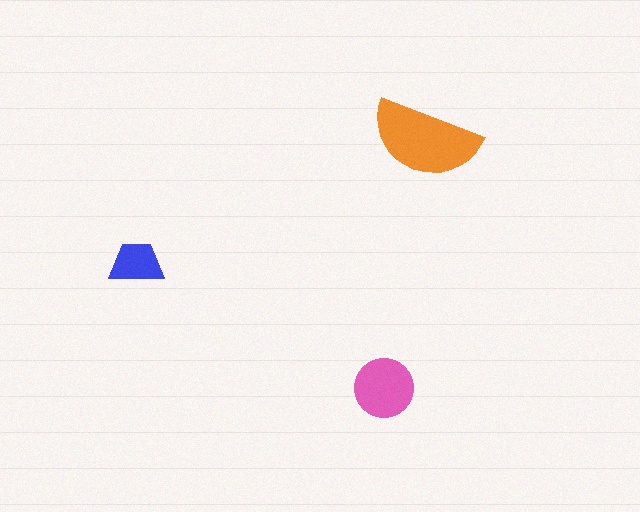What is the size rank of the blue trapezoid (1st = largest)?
3rd.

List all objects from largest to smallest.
The orange semicircle, the pink circle, the blue trapezoid.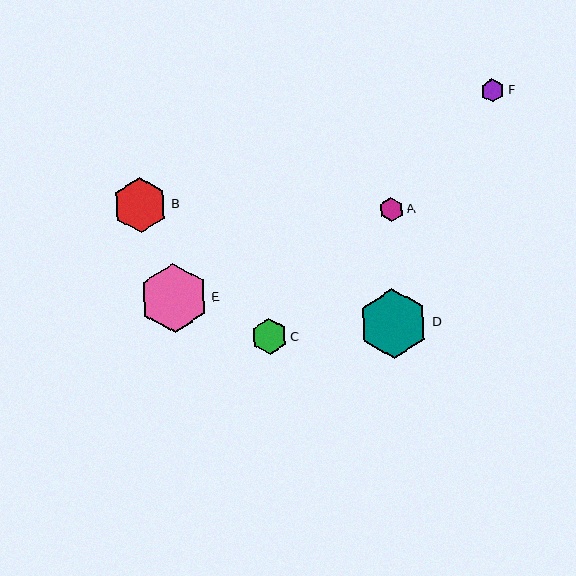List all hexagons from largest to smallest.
From largest to smallest: D, E, B, C, F, A.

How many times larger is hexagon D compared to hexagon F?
Hexagon D is approximately 2.9 times the size of hexagon F.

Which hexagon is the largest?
Hexagon D is the largest with a size of approximately 70 pixels.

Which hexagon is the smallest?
Hexagon A is the smallest with a size of approximately 23 pixels.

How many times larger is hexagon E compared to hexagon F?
Hexagon E is approximately 2.9 times the size of hexagon F.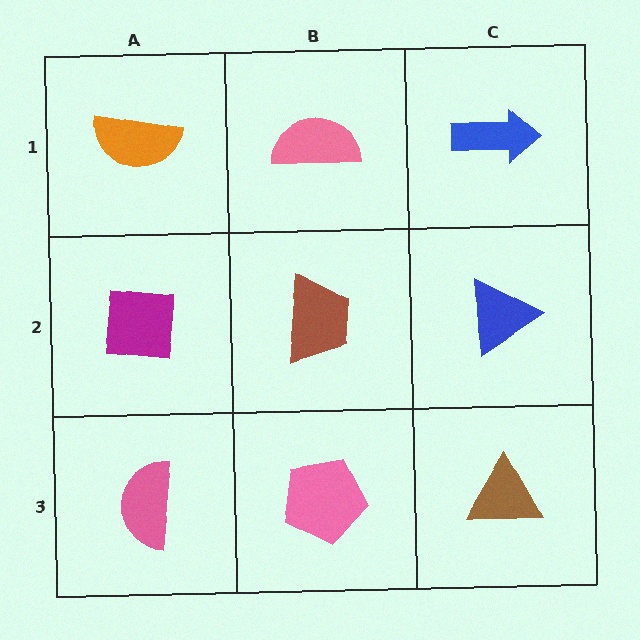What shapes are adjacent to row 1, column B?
A brown trapezoid (row 2, column B), an orange semicircle (row 1, column A), a blue arrow (row 1, column C).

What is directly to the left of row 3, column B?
A pink semicircle.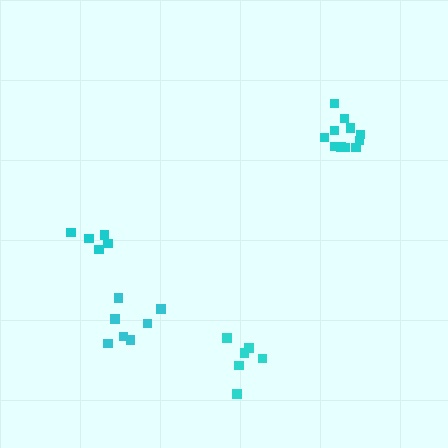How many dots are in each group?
Group 1: 5 dots, Group 2: 11 dots, Group 3: 7 dots, Group 4: 6 dots (29 total).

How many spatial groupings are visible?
There are 4 spatial groupings.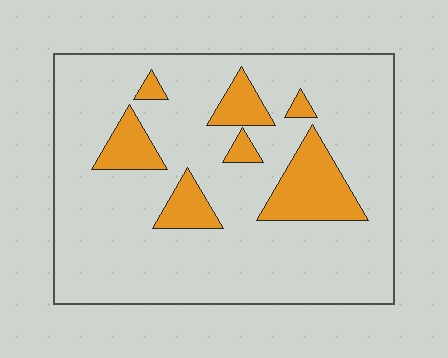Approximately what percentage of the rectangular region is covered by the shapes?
Approximately 15%.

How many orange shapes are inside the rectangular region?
7.